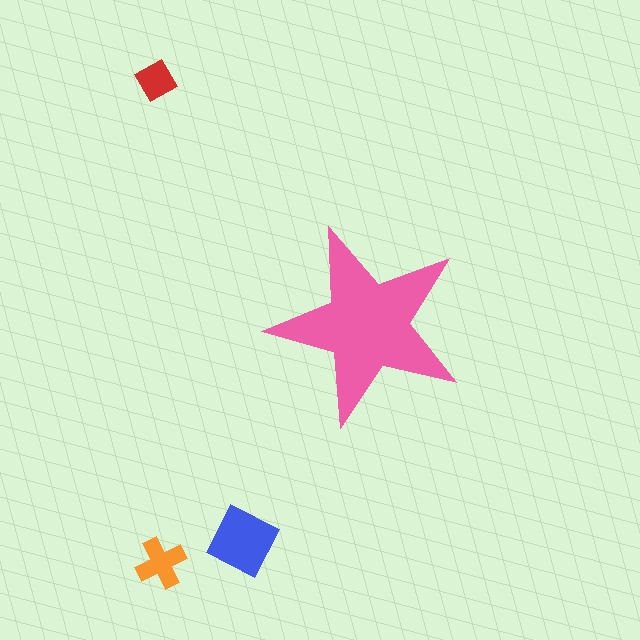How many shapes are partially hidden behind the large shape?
0 shapes are partially hidden.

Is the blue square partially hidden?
No, the blue square is fully visible.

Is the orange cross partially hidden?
No, the orange cross is fully visible.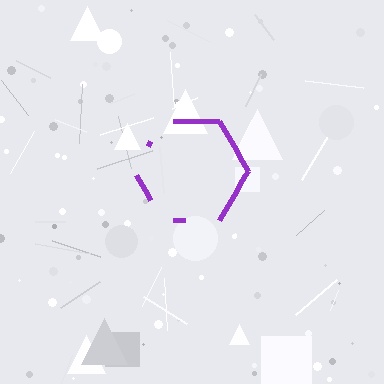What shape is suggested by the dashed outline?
The dashed outline suggests a hexagon.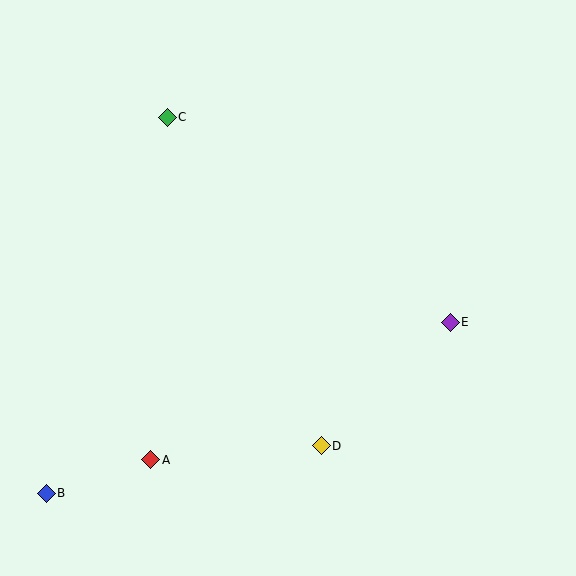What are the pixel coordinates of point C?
Point C is at (167, 117).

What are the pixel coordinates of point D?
Point D is at (321, 446).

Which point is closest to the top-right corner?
Point E is closest to the top-right corner.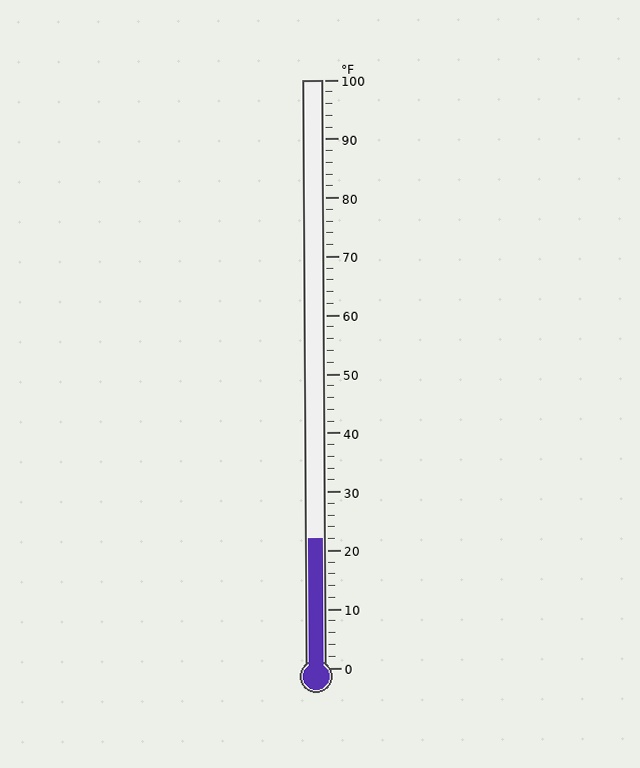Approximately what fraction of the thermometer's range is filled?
The thermometer is filled to approximately 20% of its range.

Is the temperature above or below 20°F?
The temperature is above 20°F.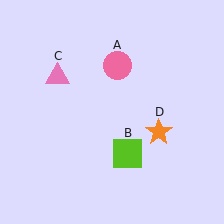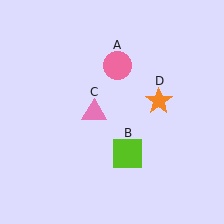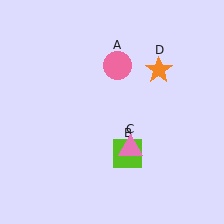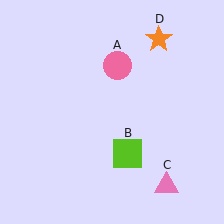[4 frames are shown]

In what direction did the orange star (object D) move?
The orange star (object D) moved up.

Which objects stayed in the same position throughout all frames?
Pink circle (object A) and lime square (object B) remained stationary.